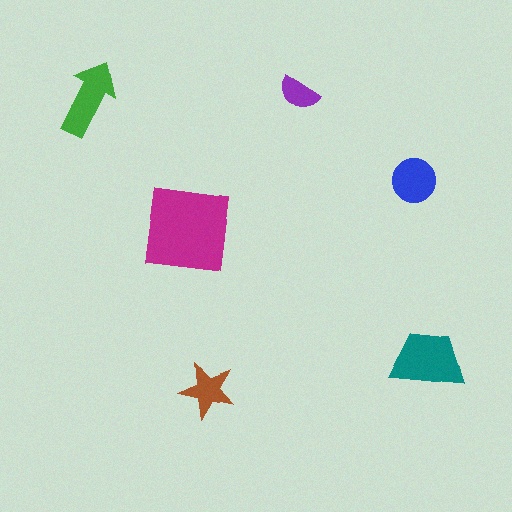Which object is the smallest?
The purple semicircle.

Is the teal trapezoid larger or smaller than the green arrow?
Larger.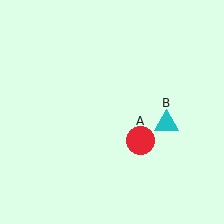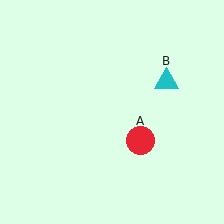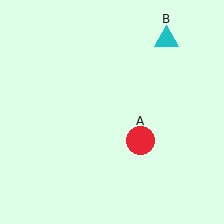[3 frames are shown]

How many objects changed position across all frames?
1 object changed position: cyan triangle (object B).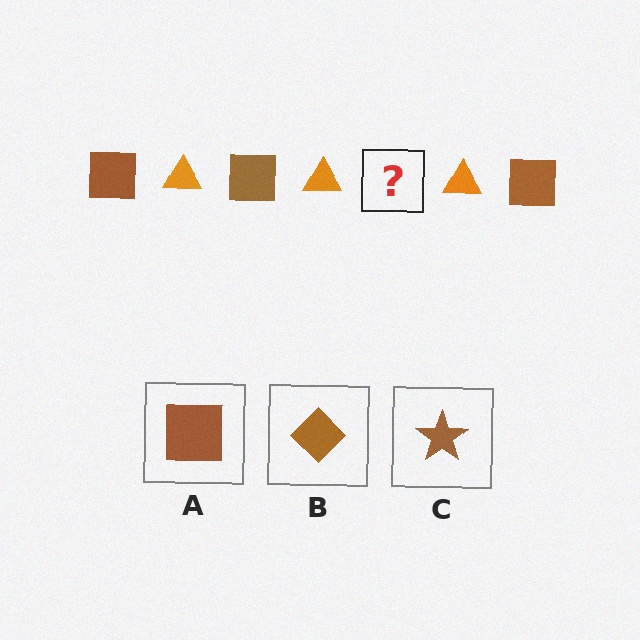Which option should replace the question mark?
Option A.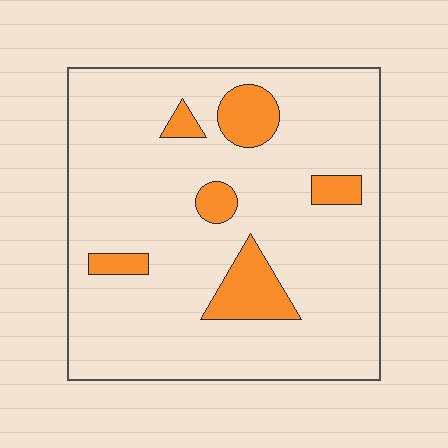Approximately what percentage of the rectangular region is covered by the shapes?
Approximately 15%.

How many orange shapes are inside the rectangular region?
6.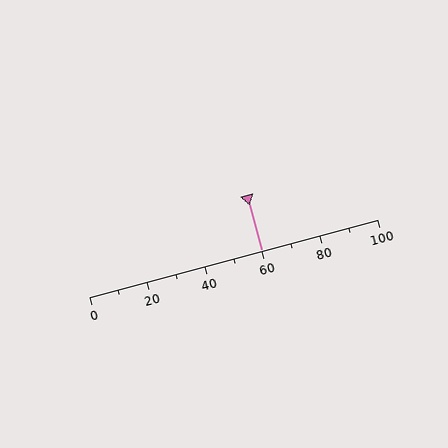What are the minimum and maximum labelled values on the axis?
The axis runs from 0 to 100.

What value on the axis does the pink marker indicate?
The marker indicates approximately 60.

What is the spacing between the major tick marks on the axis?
The major ticks are spaced 20 apart.